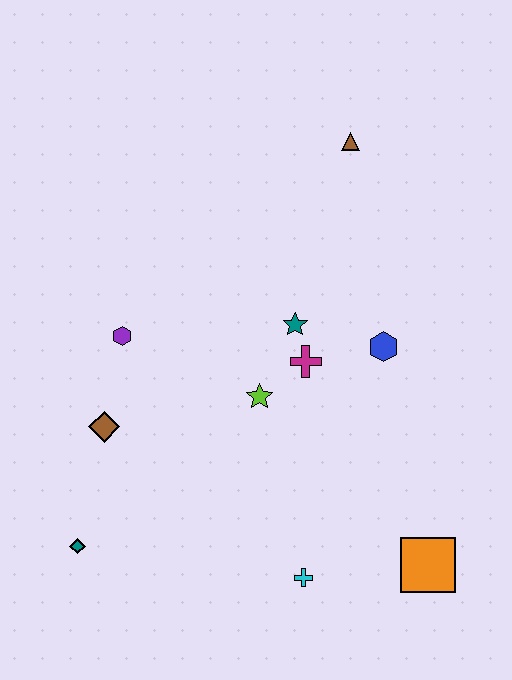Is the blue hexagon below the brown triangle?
Yes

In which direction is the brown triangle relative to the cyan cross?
The brown triangle is above the cyan cross.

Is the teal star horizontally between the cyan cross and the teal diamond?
Yes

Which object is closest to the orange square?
The cyan cross is closest to the orange square.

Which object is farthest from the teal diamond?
The brown triangle is farthest from the teal diamond.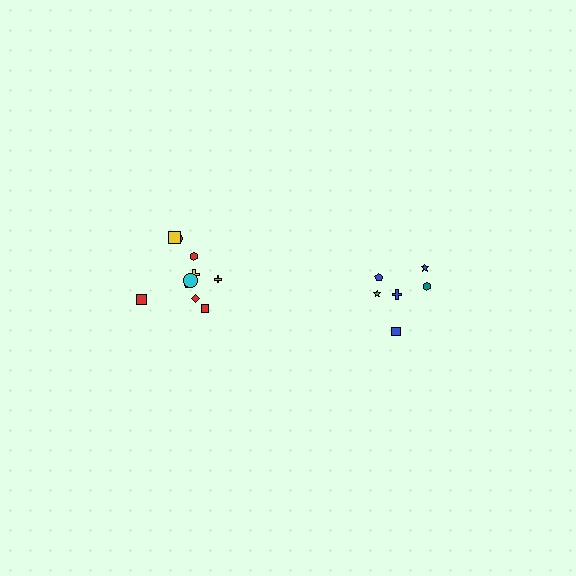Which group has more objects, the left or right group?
The left group.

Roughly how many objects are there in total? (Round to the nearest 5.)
Roughly 15 objects in total.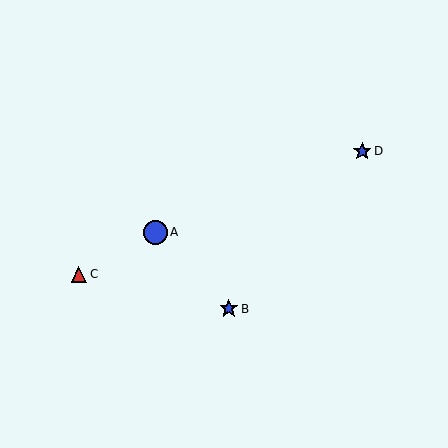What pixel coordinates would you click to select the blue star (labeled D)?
Click at (362, 151) to select the blue star D.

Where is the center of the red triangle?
The center of the red triangle is at (79, 274).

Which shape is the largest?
The blue circle (labeled A) is the largest.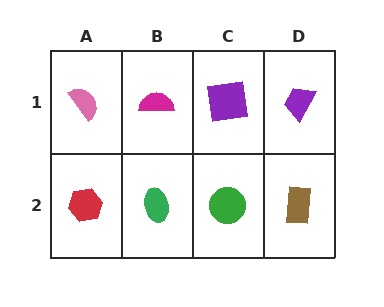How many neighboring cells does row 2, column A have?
2.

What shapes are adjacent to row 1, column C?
A green circle (row 2, column C), a magenta semicircle (row 1, column B), a purple trapezoid (row 1, column D).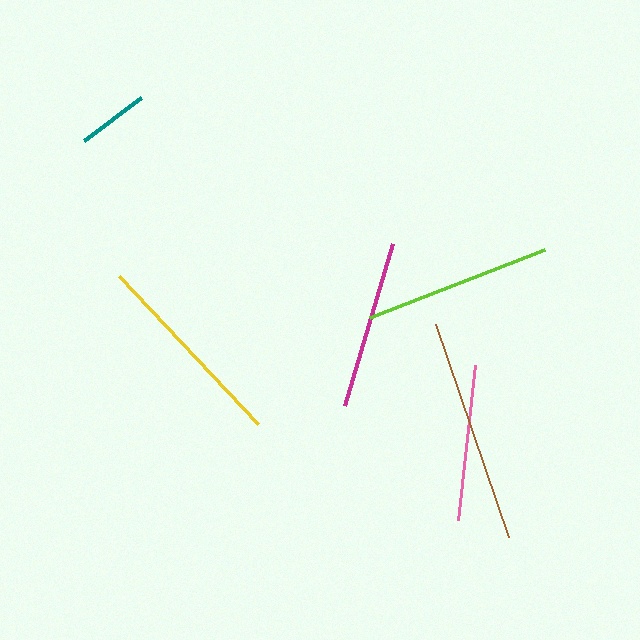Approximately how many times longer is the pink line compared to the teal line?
The pink line is approximately 2.2 times the length of the teal line.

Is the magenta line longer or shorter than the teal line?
The magenta line is longer than the teal line.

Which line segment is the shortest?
The teal line is the shortest at approximately 71 pixels.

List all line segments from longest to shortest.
From longest to shortest: brown, yellow, lime, magenta, pink, teal.